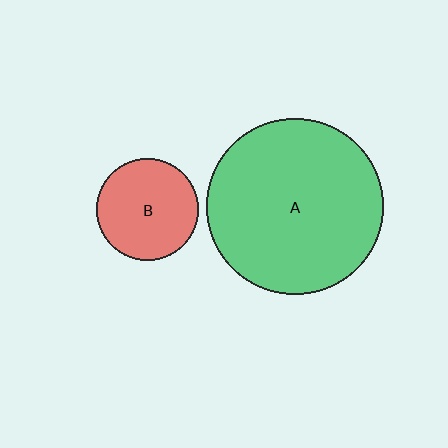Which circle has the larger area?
Circle A (green).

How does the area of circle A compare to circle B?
Approximately 3.0 times.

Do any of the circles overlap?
No, none of the circles overlap.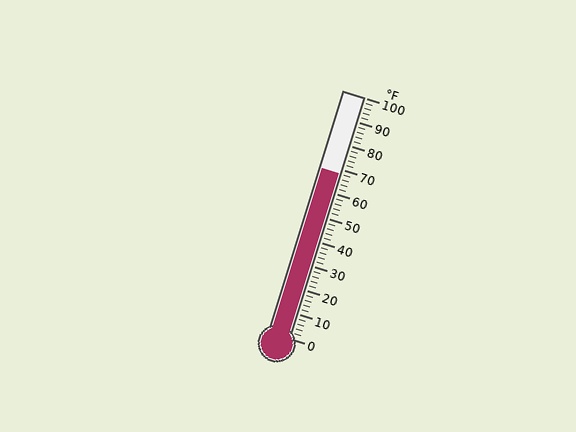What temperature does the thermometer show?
The thermometer shows approximately 68°F.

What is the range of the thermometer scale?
The thermometer scale ranges from 0°F to 100°F.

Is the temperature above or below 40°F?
The temperature is above 40°F.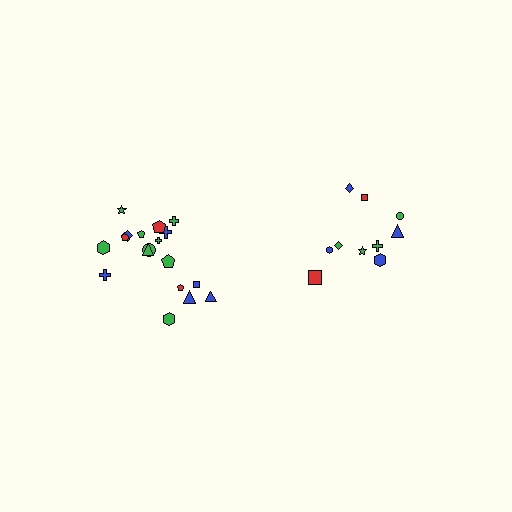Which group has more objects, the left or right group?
The left group.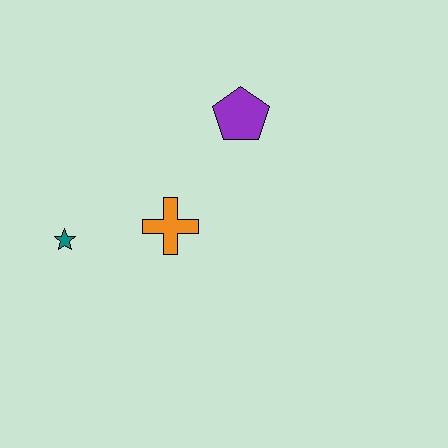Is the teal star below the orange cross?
Yes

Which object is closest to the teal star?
The orange cross is closest to the teal star.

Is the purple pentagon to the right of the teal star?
Yes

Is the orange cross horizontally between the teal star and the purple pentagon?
Yes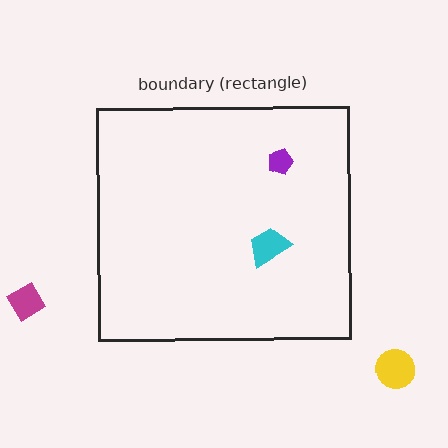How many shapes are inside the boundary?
2 inside, 2 outside.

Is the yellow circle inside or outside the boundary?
Outside.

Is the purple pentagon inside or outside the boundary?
Inside.